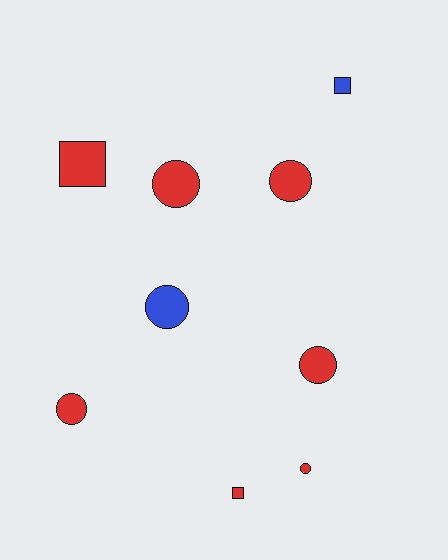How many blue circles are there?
There is 1 blue circle.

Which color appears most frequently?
Red, with 7 objects.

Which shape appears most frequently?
Circle, with 6 objects.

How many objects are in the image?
There are 9 objects.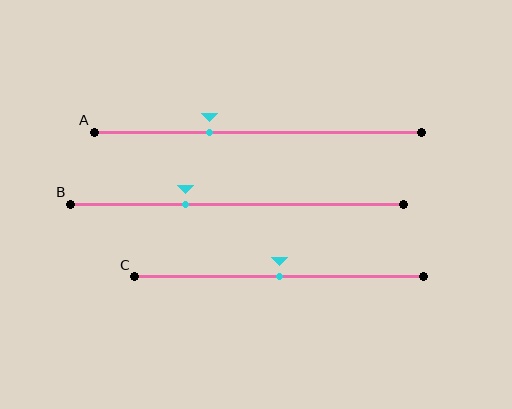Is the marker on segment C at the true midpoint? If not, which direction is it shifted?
Yes, the marker on segment C is at the true midpoint.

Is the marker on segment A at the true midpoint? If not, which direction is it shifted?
No, the marker on segment A is shifted to the left by about 15% of the segment length.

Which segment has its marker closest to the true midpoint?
Segment C has its marker closest to the true midpoint.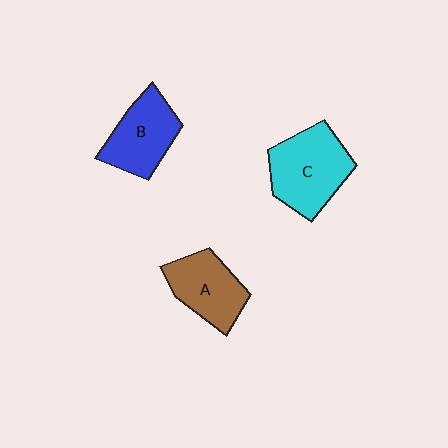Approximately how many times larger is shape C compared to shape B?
Approximately 1.2 times.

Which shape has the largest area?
Shape C (cyan).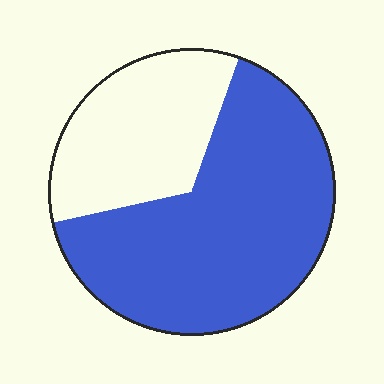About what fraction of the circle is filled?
About two thirds (2/3).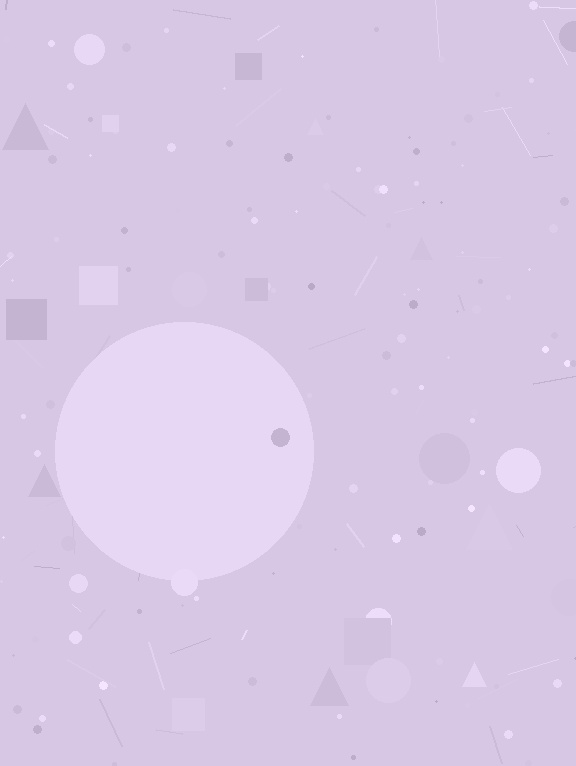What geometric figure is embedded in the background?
A circle is embedded in the background.